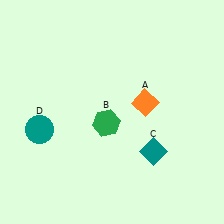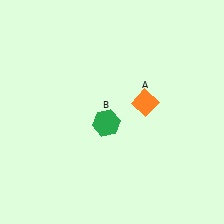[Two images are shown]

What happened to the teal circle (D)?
The teal circle (D) was removed in Image 2. It was in the bottom-left area of Image 1.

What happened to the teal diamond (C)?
The teal diamond (C) was removed in Image 2. It was in the bottom-right area of Image 1.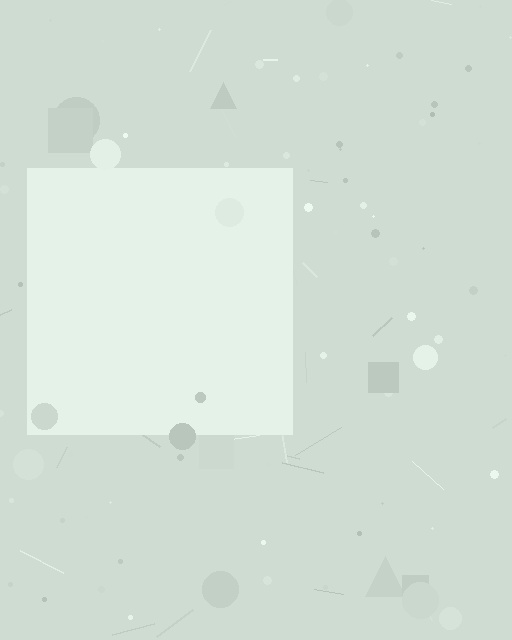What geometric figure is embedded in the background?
A square is embedded in the background.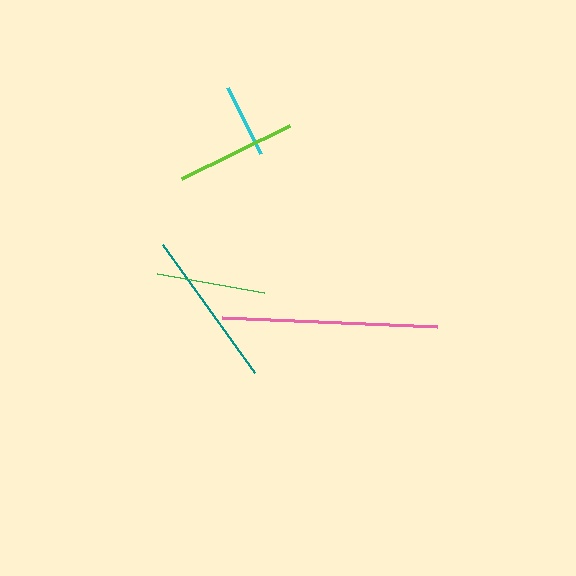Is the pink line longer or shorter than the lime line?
The pink line is longer than the lime line.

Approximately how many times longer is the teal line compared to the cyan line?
The teal line is approximately 2.1 times the length of the cyan line.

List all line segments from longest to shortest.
From longest to shortest: pink, teal, lime, green, cyan.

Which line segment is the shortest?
The cyan line is the shortest at approximately 74 pixels.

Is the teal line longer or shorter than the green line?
The teal line is longer than the green line.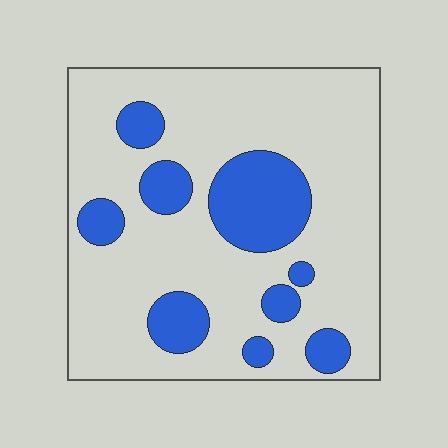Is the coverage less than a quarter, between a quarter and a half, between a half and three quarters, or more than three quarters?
Less than a quarter.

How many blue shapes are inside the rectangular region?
9.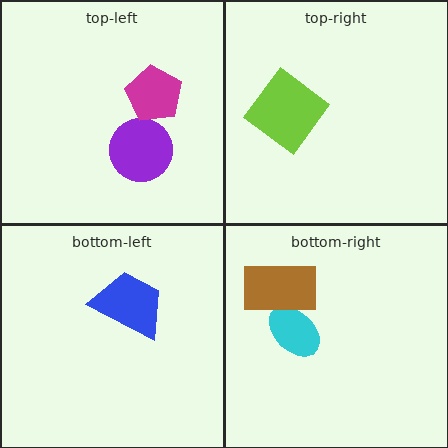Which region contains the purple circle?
The top-left region.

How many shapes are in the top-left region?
2.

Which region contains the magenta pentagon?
The top-left region.